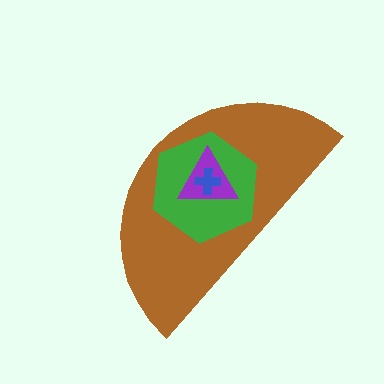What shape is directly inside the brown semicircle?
The green hexagon.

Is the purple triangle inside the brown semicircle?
Yes.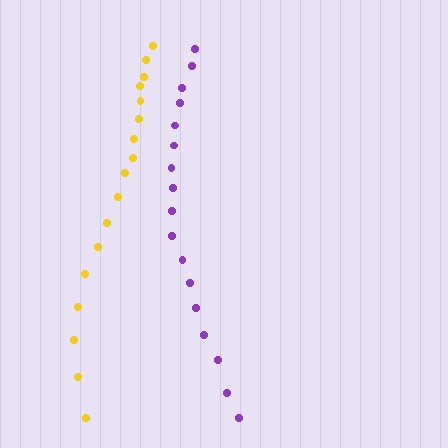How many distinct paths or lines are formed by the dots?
There are 2 distinct paths.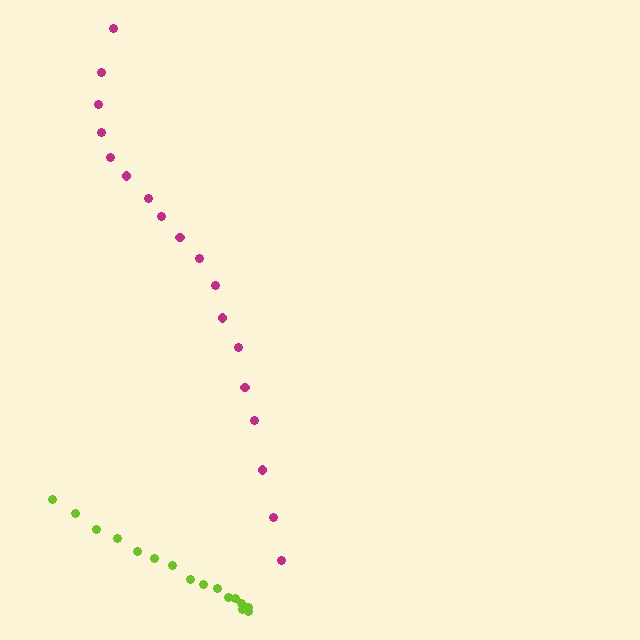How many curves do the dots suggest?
There are 2 distinct paths.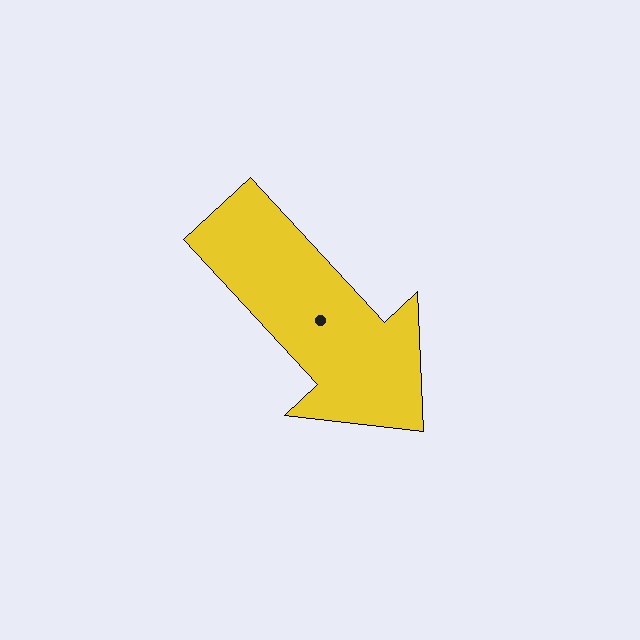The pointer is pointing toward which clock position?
Roughly 5 o'clock.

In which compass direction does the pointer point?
Southeast.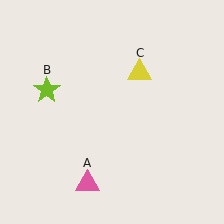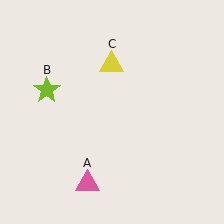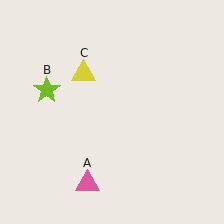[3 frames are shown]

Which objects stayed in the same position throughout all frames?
Pink triangle (object A) and lime star (object B) remained stationary.